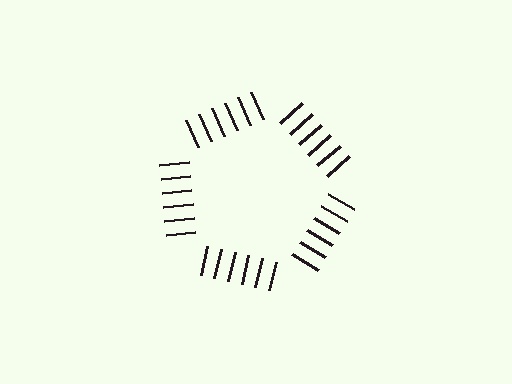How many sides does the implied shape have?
5 sides — the line-ends trace a pentagon.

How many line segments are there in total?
30 — 6 along each of the 5 edges.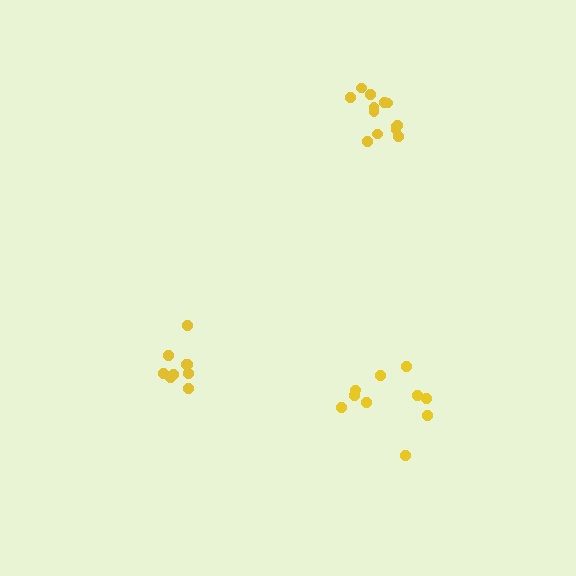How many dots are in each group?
Group 1: 9 dots, Group 2: 10 dots, Group 3: 13 dots (32 total).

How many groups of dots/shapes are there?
There are 3 groups.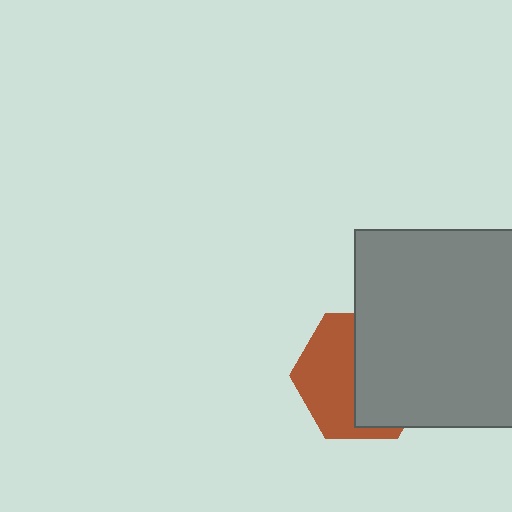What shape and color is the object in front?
The object in front is a gray square.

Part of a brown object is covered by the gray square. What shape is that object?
It is a hexagon.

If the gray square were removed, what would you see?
You would see the complete brown hexagon.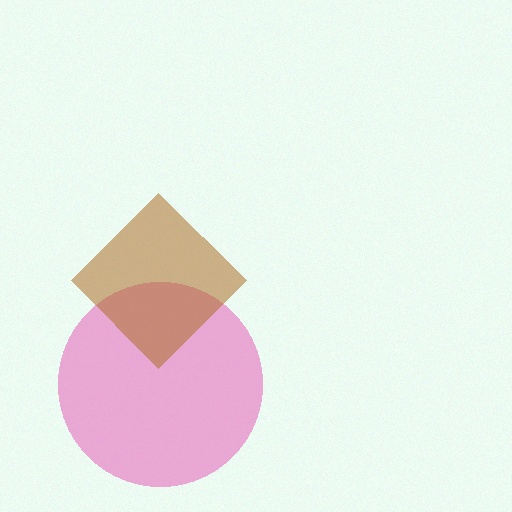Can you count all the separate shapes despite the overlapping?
Yes, there are 2 separate shapes.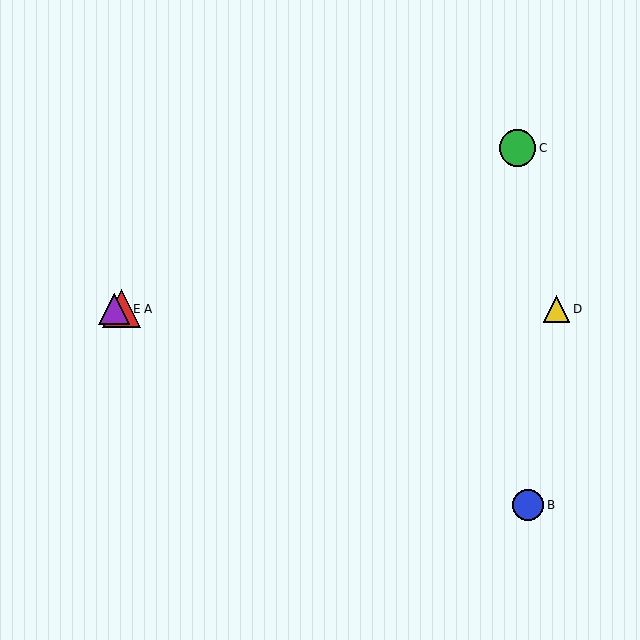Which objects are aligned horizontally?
Objects A, D, E are aligned horizontally.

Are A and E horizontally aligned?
Yes, both are at y≈309.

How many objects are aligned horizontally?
3 objects (A, D, E) are aligned horizontally.